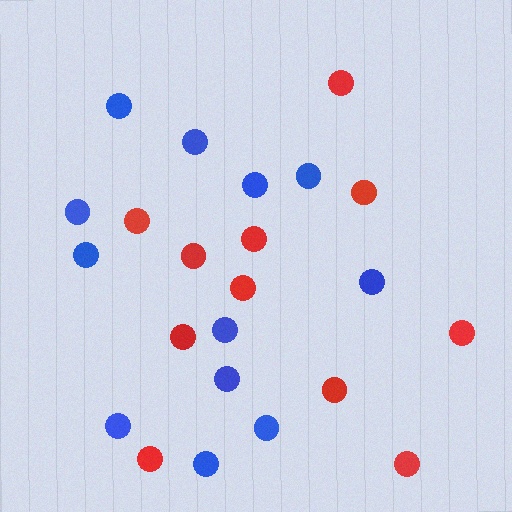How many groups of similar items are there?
There are 2 groups: one group of red circles (11) and one group of blue circles (12).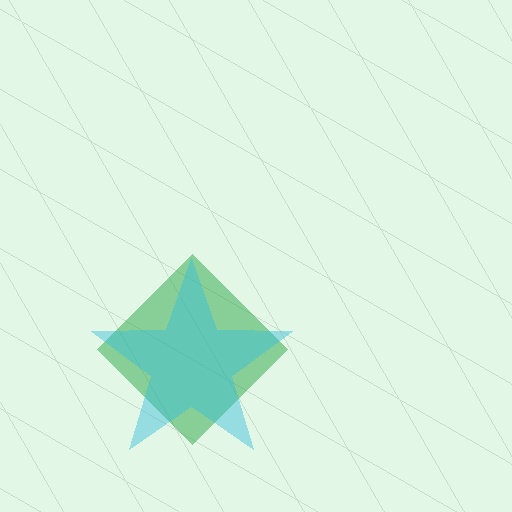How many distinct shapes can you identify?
There are 2 distinct shapes: a green diamond, a cyan star.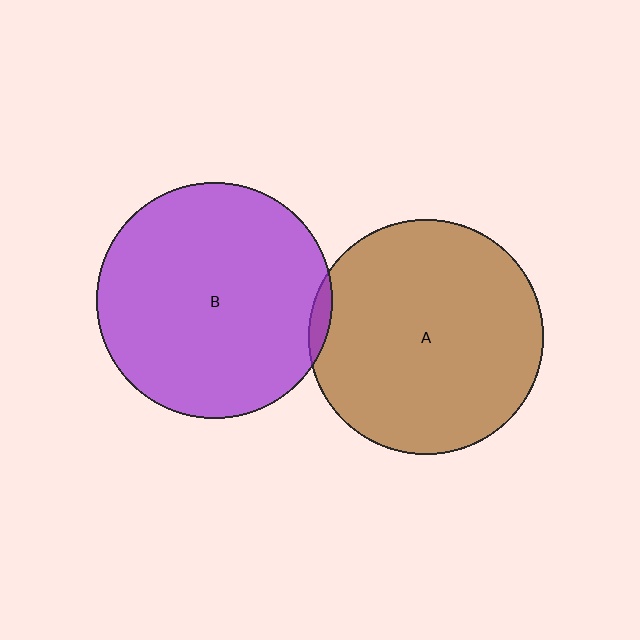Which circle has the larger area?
Circle B (purple).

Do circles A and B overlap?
Yes.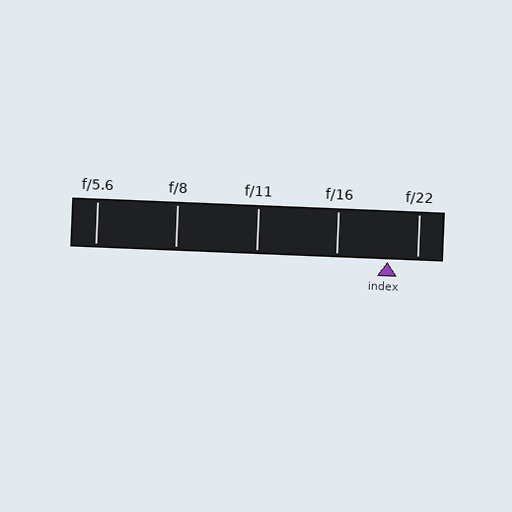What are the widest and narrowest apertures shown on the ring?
The widest aperture shown is f/5.6 and the narrowest is f/22.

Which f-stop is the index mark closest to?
The index mark is closest to f/22.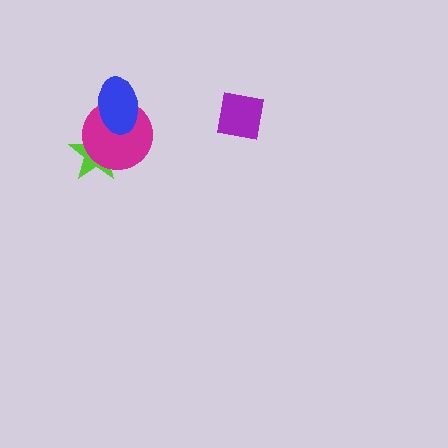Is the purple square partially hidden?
No, no other shape covers it.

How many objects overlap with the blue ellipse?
1 object overlaps with the blue ellipse.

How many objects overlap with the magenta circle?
2 objects overlap with the magenta circle.